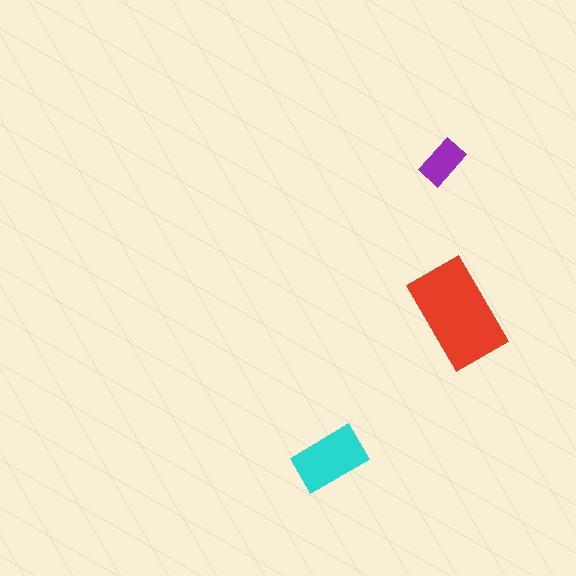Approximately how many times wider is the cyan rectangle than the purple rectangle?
About 1.5 times wider.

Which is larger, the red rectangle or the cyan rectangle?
The red one.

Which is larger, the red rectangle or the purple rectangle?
The red one.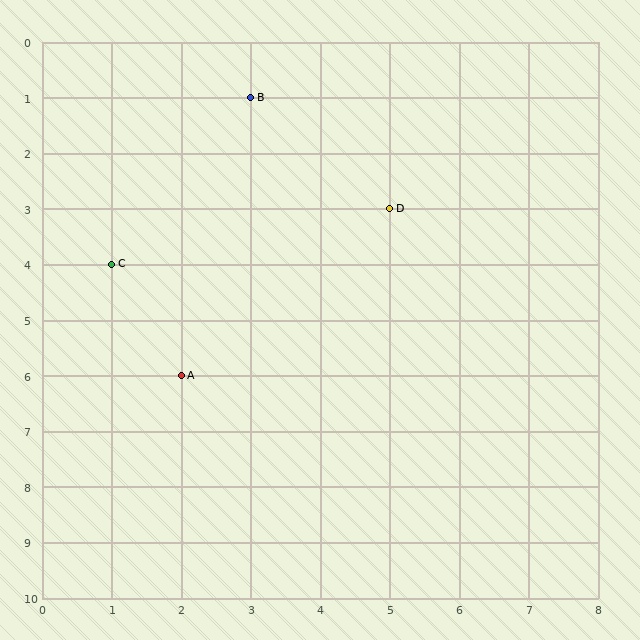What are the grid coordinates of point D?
Point D is at grid coordinates (5, 3).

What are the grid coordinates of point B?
Point B is at grid coordinates (3, 1).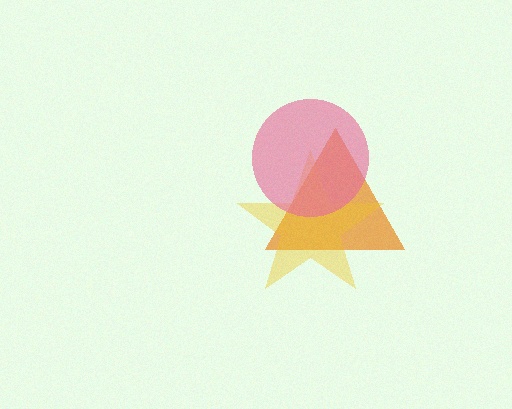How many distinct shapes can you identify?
There are 3 distinct shapes: an orange triangle, a yellow star, a pink circle.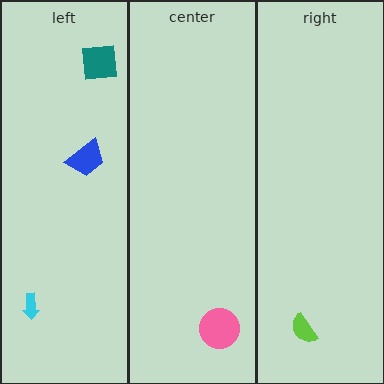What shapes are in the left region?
The blue trapezoid, the cyan arrow, the teal square.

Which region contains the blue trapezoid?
The left region.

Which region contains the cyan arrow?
The left region.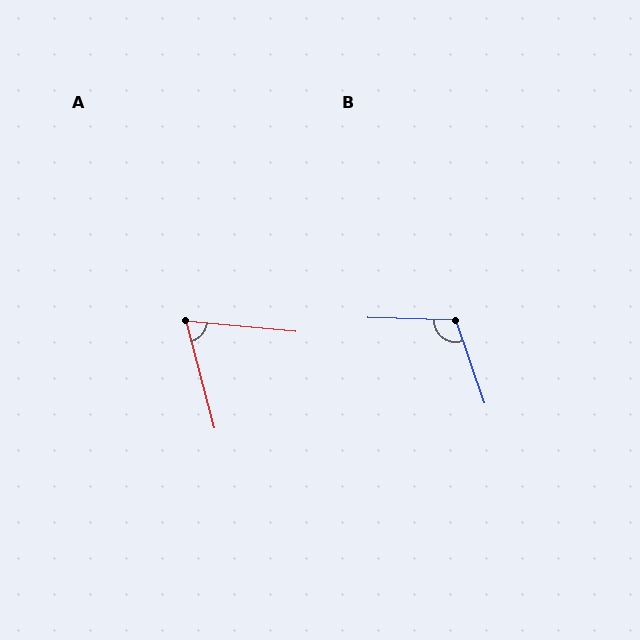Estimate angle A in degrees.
Approximately 70 degrees.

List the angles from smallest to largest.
A (70°), B (111°).